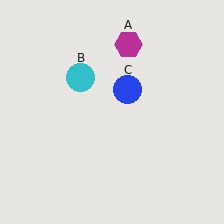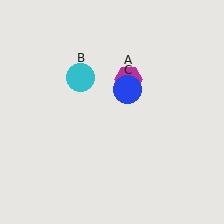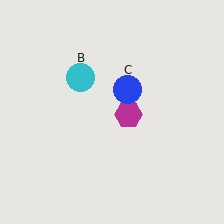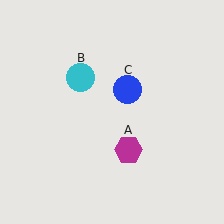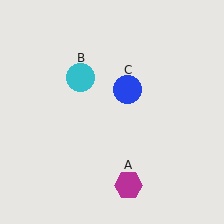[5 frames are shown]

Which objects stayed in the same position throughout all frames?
Cyan circle (object B) and blue circle (object C) remained stationary.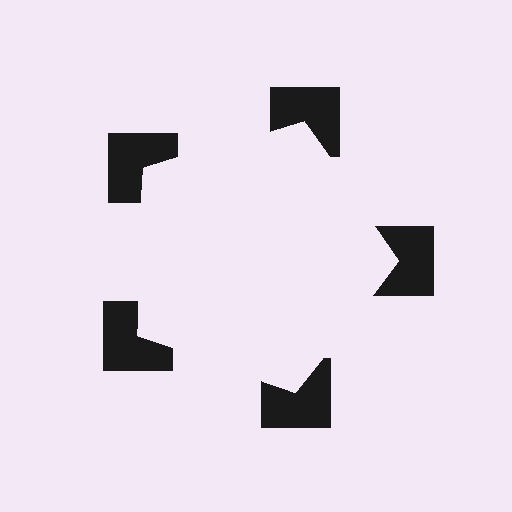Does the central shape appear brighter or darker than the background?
It typically appears slightly brighter than the background, even though no actual brightness change is drawn.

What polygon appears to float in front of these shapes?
An illusory pentagon — its edges are inferred from the aligned wedge cuts in the notched squares, not physically drawn.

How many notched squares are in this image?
There are 5 — one at each vertex of the illusory pentagon.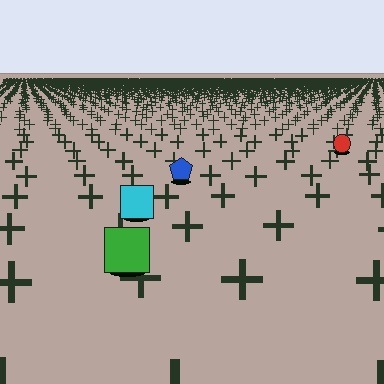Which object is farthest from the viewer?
The red circle is farthest from the viewer. It appears smaller and the ground texture around it is denser.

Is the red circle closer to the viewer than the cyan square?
No. The cyan square is closer — you can tell from the texture gradient: the ground texture is coarser near it.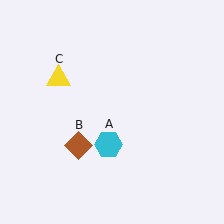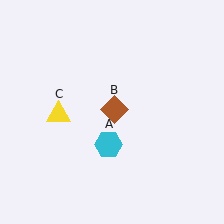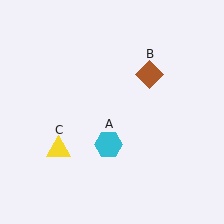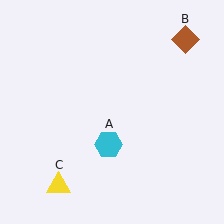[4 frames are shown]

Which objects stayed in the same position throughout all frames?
Cyan hexagon (object A) remained stationary.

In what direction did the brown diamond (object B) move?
The brown diamond (object B) moved up and to the right.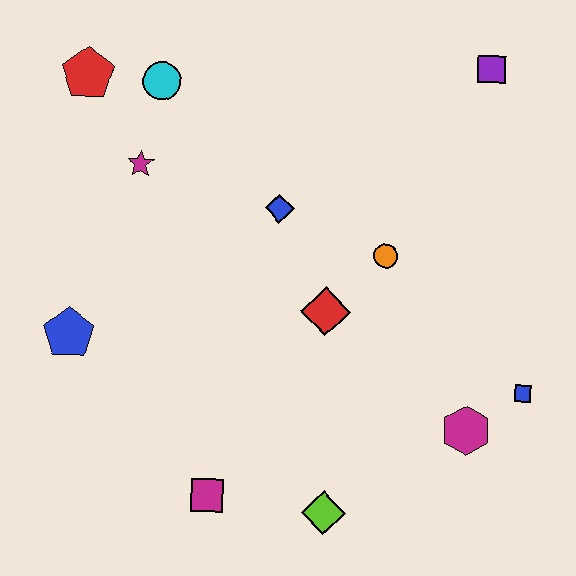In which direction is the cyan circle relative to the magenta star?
The cyan circle is above the magenta star.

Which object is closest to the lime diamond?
The magenta square is closest to the lime diamond.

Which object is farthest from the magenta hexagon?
The red pentagon is farthest from the magenta hexagon.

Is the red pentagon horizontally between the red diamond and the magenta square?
No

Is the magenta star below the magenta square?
No